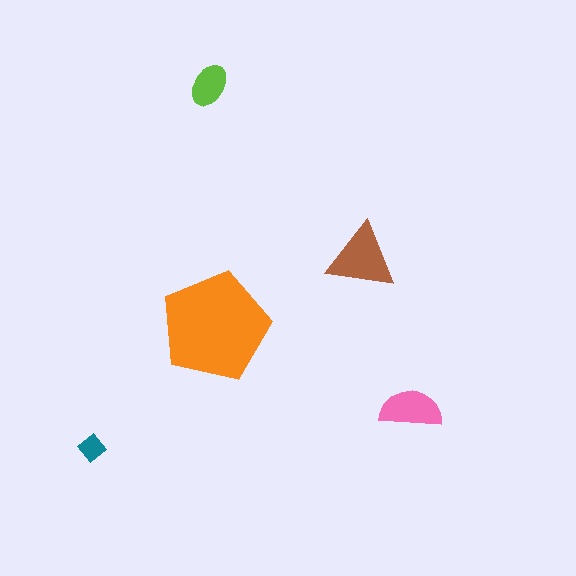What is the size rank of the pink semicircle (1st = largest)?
3rd.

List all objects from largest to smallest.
The orange pentagon, the brown triangle, the pink semicircle, the lime ellipse, the teal diamond.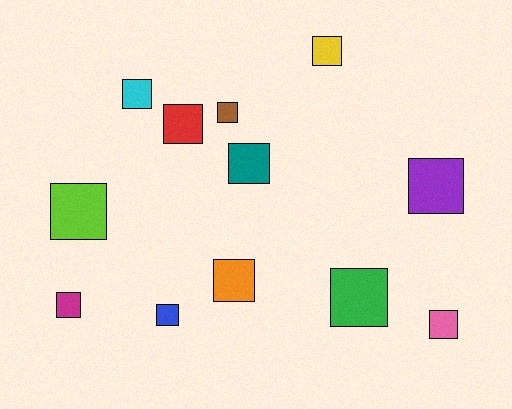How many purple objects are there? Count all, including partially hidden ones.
There is 1 purple object.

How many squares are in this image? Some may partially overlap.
There are 12 squares.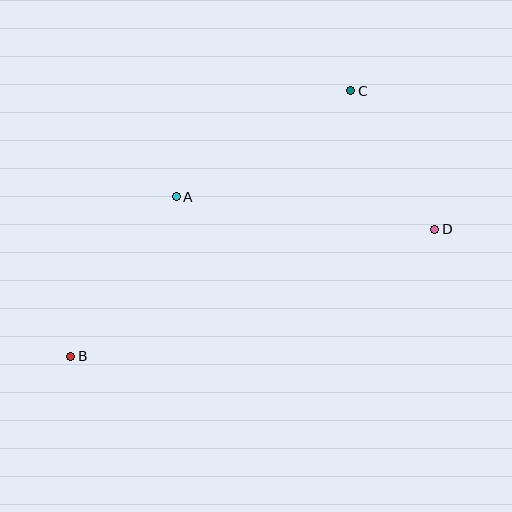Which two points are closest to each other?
Points C and D are closest to each other.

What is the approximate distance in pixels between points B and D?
The distance between B and D is approximately 385 pixels.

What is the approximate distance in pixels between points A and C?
The distance between A and C is approximately 204 pixels.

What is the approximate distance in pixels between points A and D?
The distance between A and D is approximately 260 pixels.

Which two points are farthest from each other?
Points B and C are farthest from each other.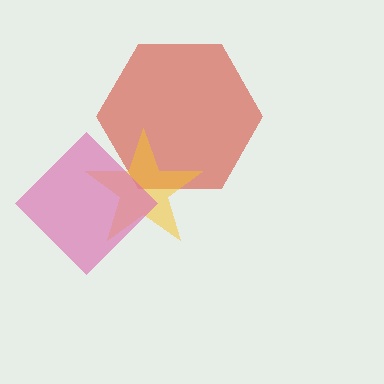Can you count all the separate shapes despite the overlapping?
Yes, there are 3 separate shapes.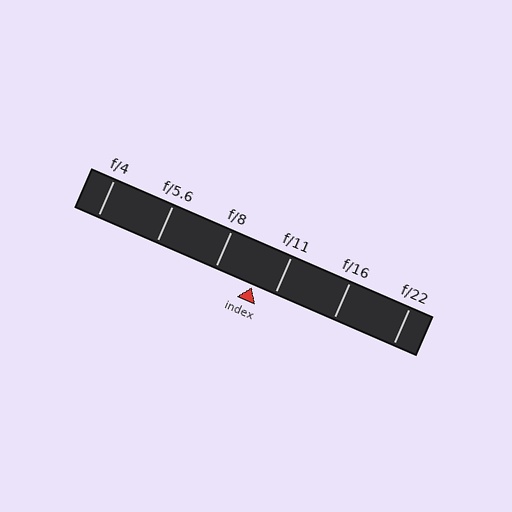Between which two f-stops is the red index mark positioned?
The index mark is between f/8 and f/11.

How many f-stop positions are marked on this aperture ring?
There are 6 f-stop positions marked.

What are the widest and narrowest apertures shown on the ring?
The widest aperture shown is f/4 and the narrowest is f/22.